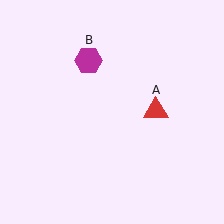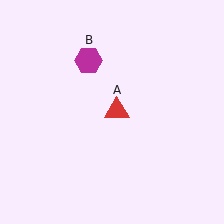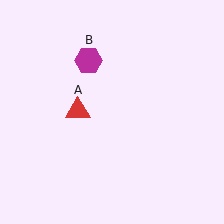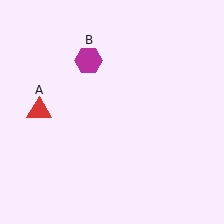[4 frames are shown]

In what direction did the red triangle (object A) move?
The red triangle (object A) moved left.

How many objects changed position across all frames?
1 object changed position: red triangle (object A).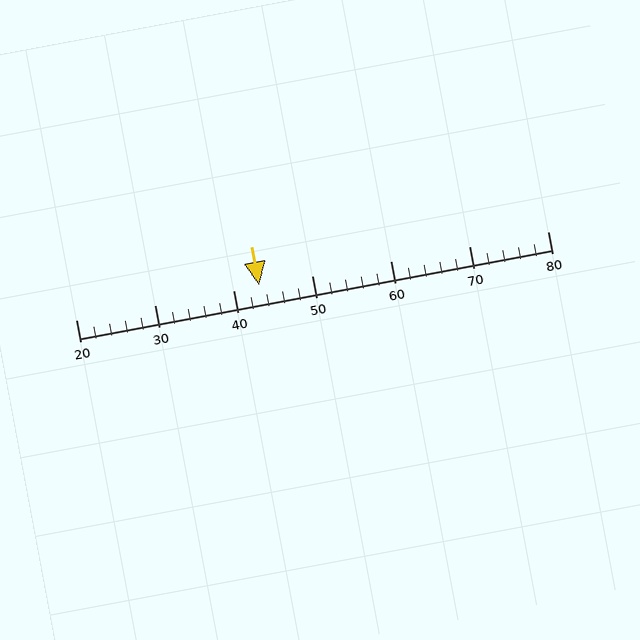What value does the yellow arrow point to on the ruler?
The yellow arrow points to approximately 43.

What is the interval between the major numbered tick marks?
The major tick marks are spaced 10 units apart.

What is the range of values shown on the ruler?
The ruler shows values from 20 to 80.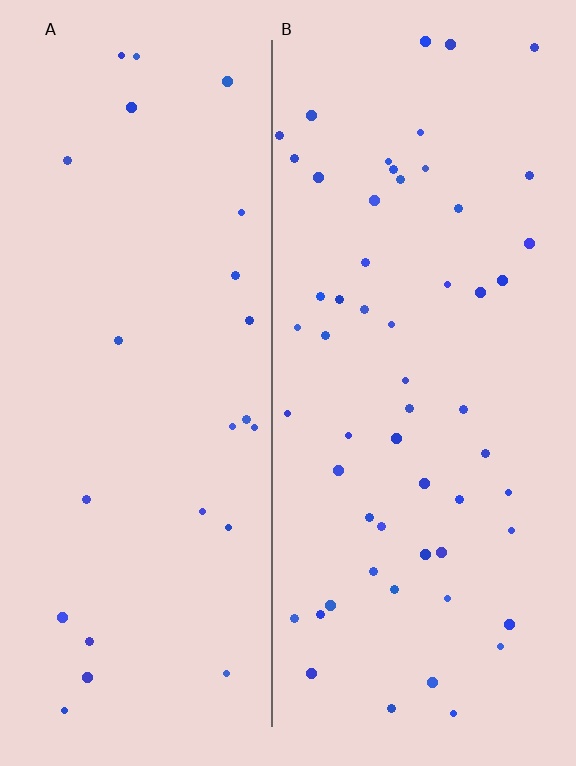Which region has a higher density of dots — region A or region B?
B (the right).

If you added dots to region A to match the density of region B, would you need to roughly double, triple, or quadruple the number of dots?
Approximately double.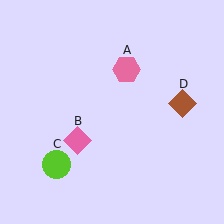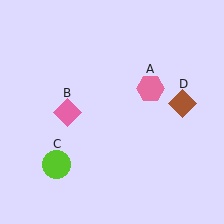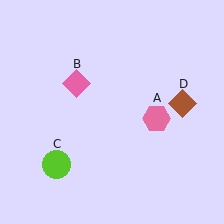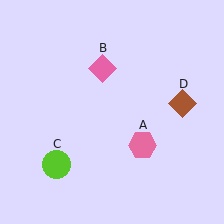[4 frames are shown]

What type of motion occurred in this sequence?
The pink hexagon (object A), pink diamond (object B) rotated clockwise around the center of the scene.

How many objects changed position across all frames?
2 objects changed position: pink hexagon (object A), pink diamond (object B).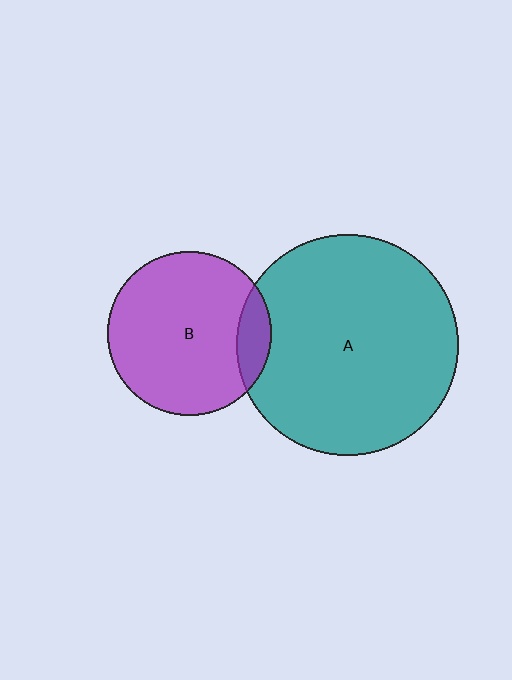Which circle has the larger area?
Circle A (teal).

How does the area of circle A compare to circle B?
Approximately 1.8 times.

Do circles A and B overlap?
Yes.